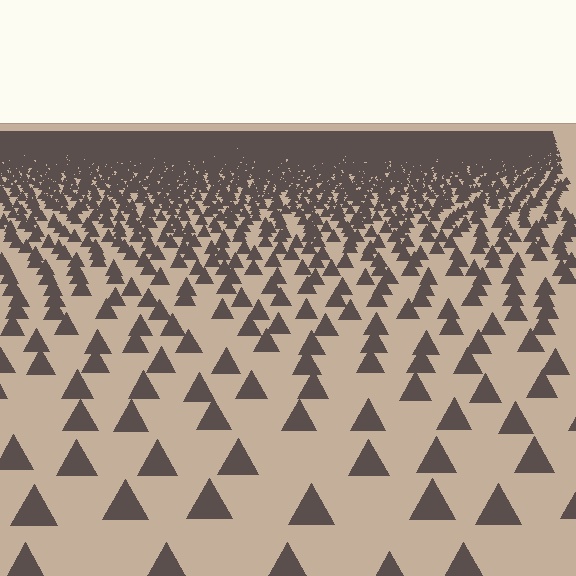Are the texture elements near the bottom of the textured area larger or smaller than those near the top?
Larger. Near the bottom, elements are closer to the viewer and appear at a bigger on-screen size.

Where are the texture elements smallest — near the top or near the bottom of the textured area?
Near the top.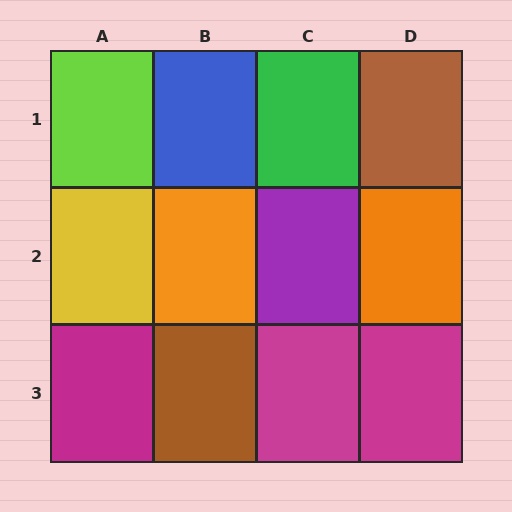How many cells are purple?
1 cell is purple.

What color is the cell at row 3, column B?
Brown.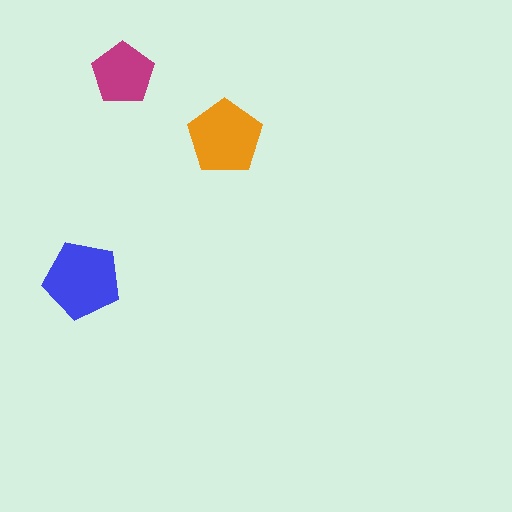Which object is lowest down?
The blue pentagon is bottommost.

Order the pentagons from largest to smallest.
the blue one, the orange one, the magenta one.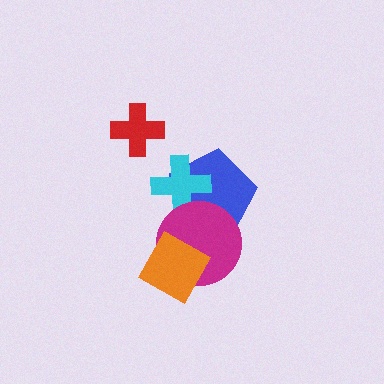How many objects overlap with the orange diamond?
1 object overlaps with the orange diamond.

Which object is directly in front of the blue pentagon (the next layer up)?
The cyan cross is directly in front of the blue pentagon.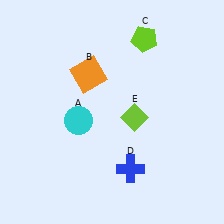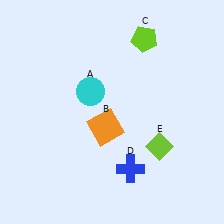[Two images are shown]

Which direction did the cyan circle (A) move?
The cyan circle (A) moved up.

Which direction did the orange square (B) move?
The orange square (B) moved down.